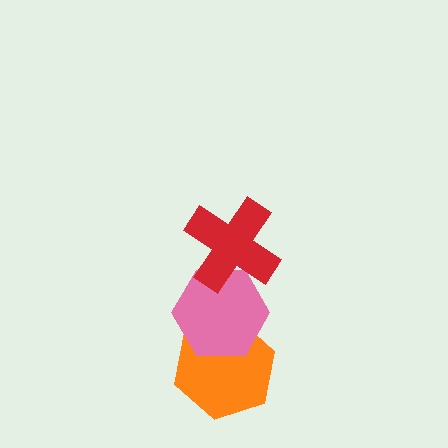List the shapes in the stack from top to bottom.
From top to bottom: the red cross, the pink hexagon, the orange hexagon.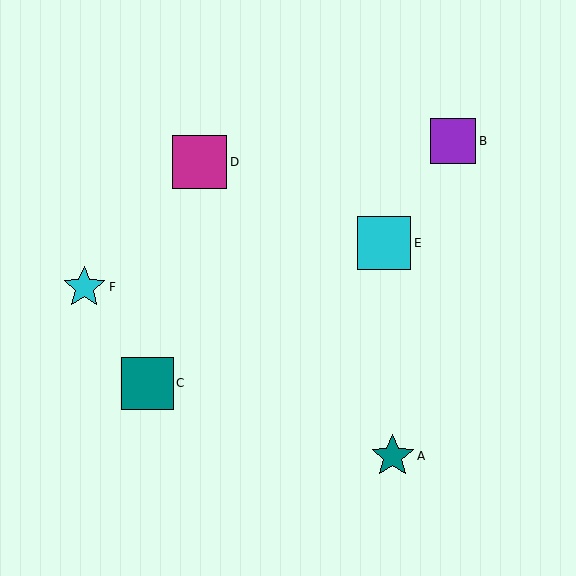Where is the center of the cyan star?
The center of the cyan star is at (84, 287).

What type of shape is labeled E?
Shape E is a cyan square.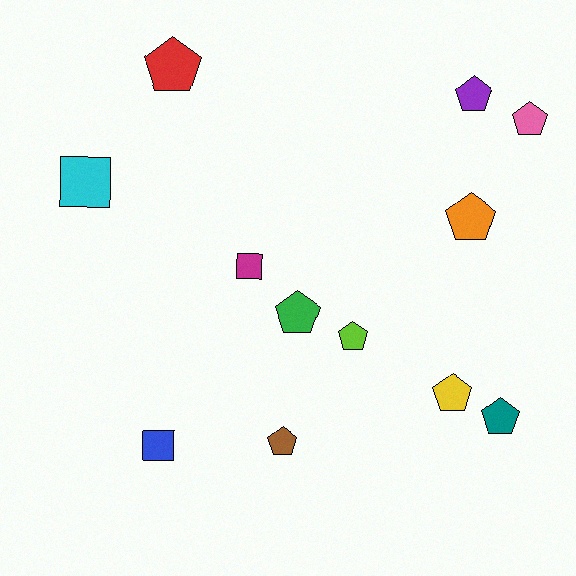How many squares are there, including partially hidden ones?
There are 3 squares.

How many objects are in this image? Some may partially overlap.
There are 12 objects.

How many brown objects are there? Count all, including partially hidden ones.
There is 1 brown object.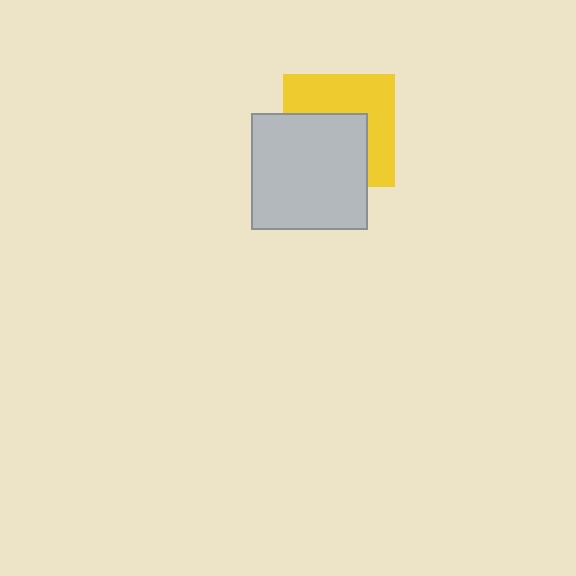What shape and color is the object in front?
The object in front is a light gray square.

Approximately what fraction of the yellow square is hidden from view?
Roughly 49% of the yellow square is hidden behind the light gray square.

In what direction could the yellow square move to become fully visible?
The yellow square could move toward the upper-right. That would shift it out from behind the light gray square entirely.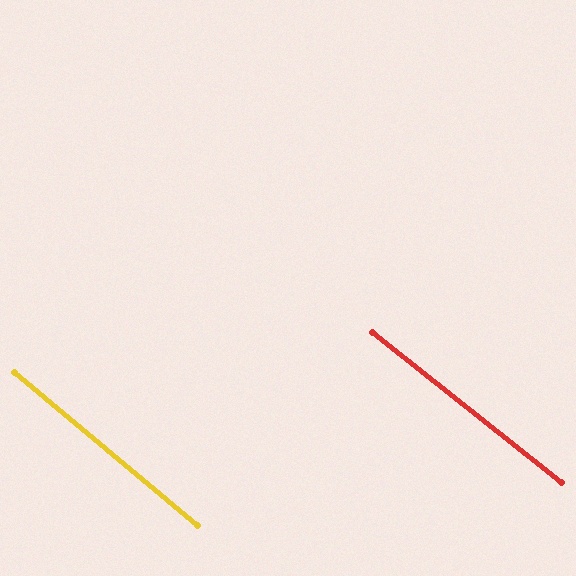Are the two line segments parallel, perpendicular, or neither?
Parallel — their directions differ by only 1.5°.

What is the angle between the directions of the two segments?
Approximately 2 degrees.